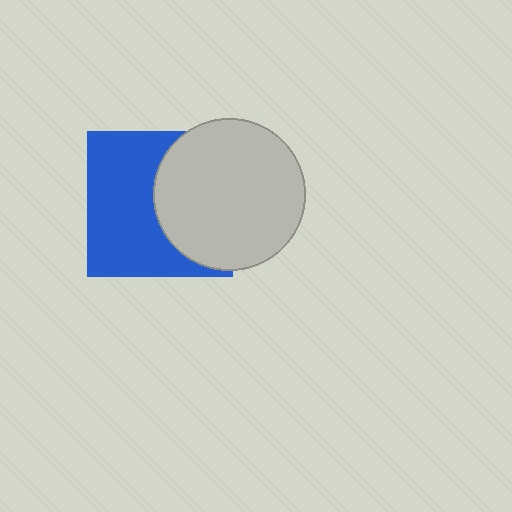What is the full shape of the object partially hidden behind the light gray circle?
The partially hidden object is a blue square.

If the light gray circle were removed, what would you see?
You would see the complete blue square.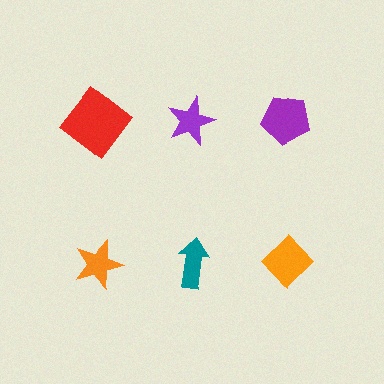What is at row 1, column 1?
A red diamond.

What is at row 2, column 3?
An orange diamond.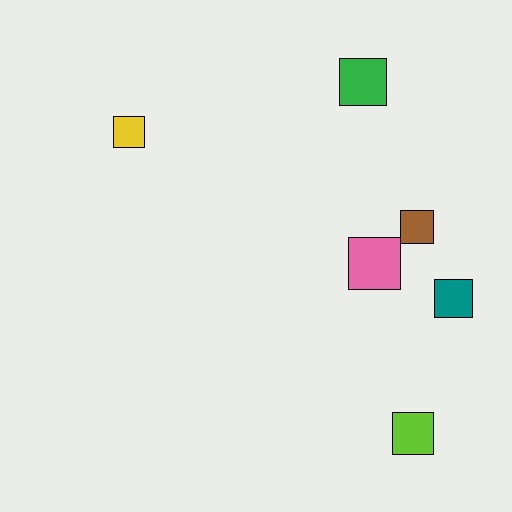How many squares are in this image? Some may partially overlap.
There are 6 squares.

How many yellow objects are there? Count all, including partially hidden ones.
There is 1 yellow object.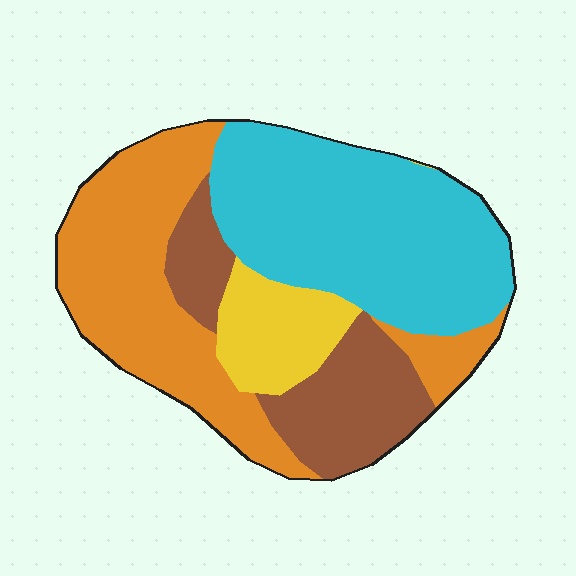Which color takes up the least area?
Yellow, at roughly 10%.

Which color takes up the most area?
Cyan, at roughly 35%.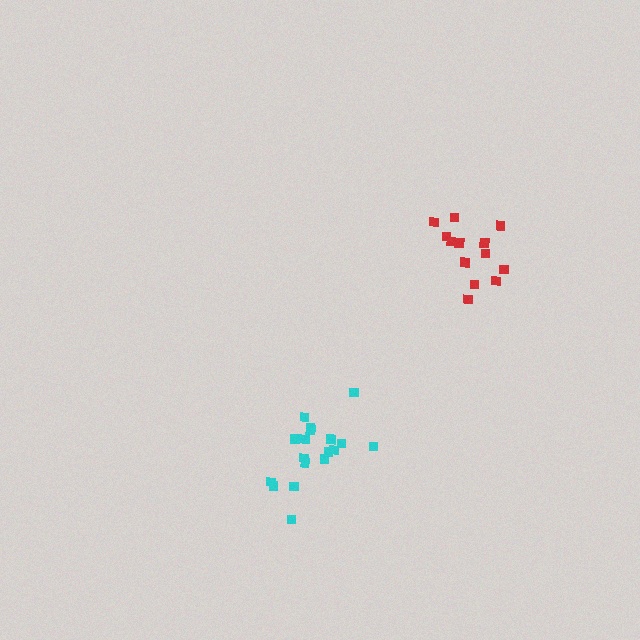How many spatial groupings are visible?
There are 2 spatial groupings.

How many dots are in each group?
Group 1: 18 dots, Group 2: 14 dots (32 total).